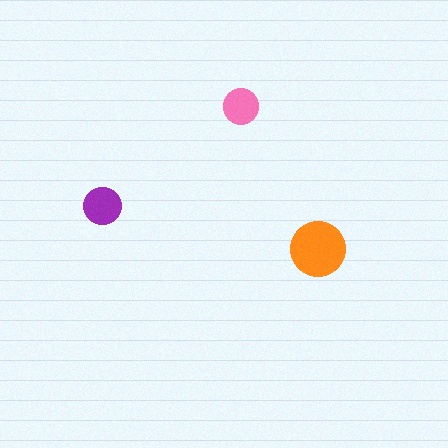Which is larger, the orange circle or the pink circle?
The orange one.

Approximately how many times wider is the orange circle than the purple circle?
About 1.5 times wider.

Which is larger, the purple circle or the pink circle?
The purple one.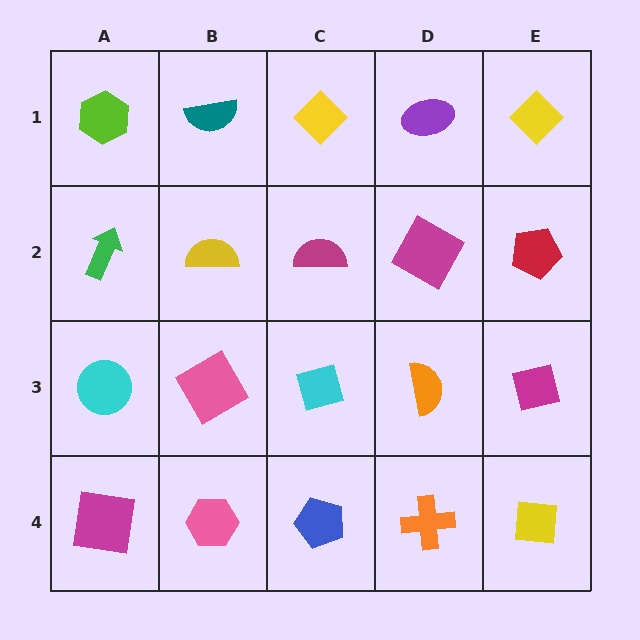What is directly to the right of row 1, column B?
A yellow diamond.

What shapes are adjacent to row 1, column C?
A magenta semicircle (row 2, column C), a teal semicircle (row 1, column B), a purple ellipse (row 1, column D).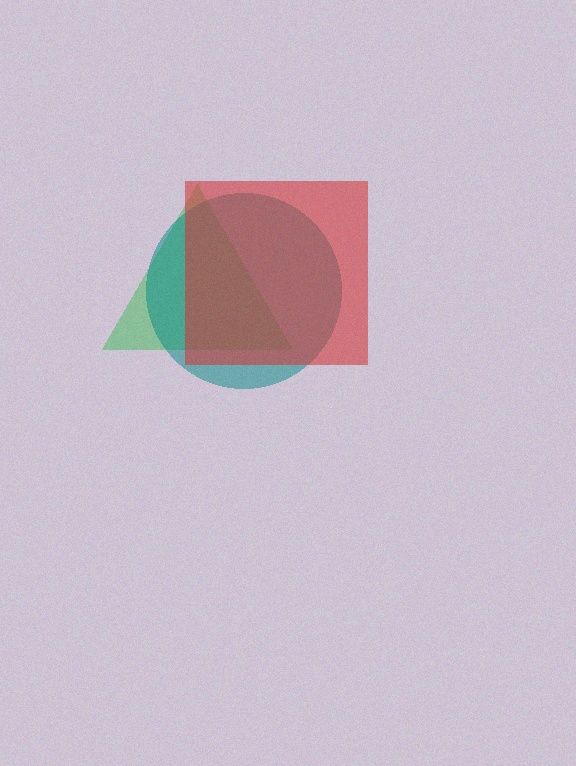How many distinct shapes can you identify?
There are 3 distinct shapes: a green triangle, a teal circle, a red square.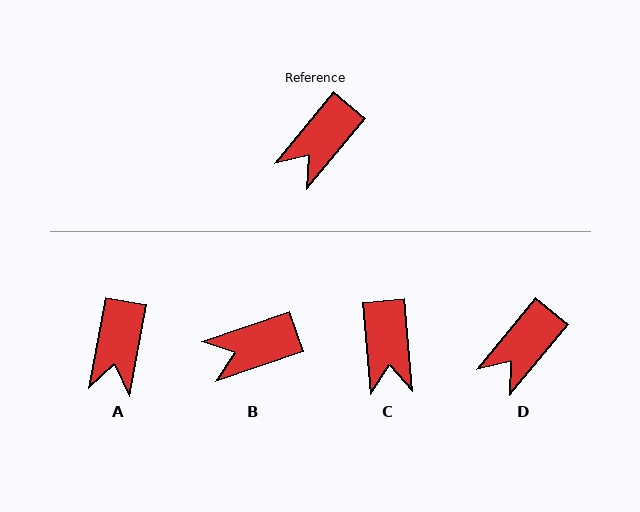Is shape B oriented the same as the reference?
No, it is off by about 32 degrees.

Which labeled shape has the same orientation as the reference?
D.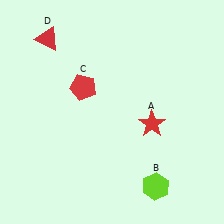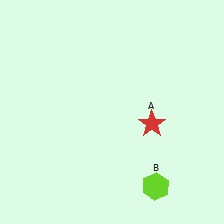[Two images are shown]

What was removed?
The red pentagon (C), the red triangle (D) were removed in Image 2.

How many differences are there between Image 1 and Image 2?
There are 2 differences between the two images.